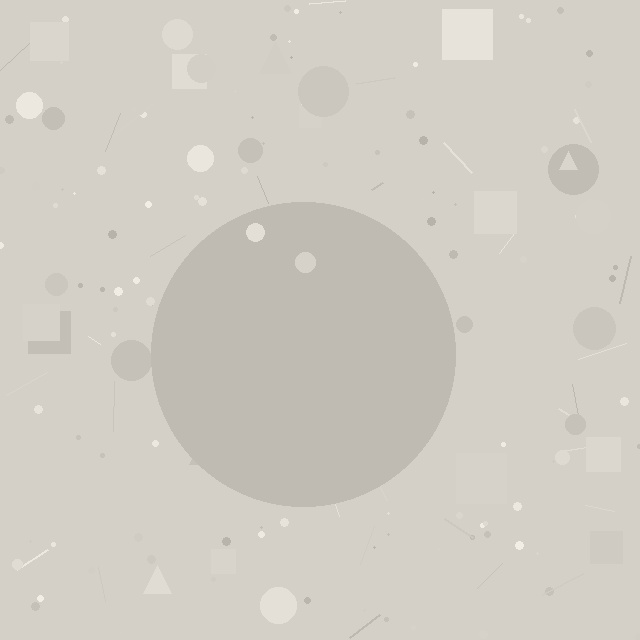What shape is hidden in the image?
A circle is hidden in the image.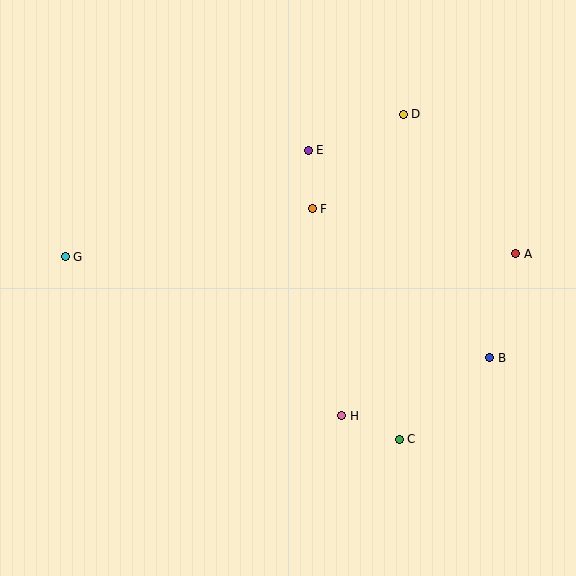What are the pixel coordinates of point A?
Point A is at (516, 254).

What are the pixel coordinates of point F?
Point F is at (312, 209).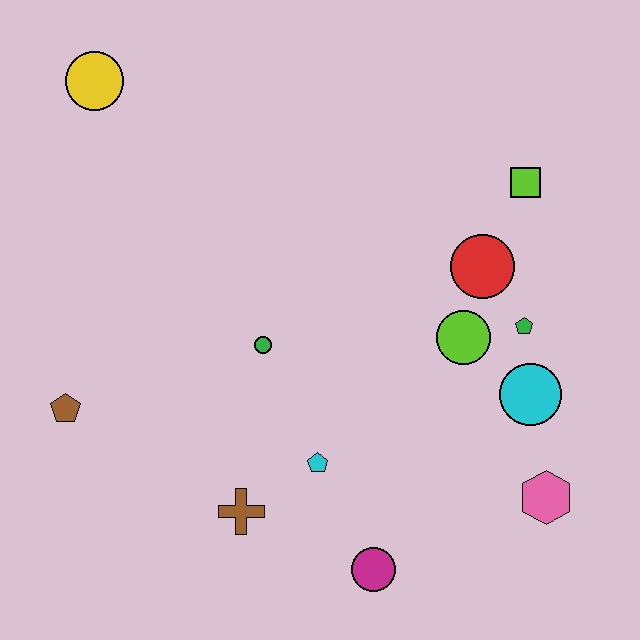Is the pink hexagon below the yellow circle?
Yes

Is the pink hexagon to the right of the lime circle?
Yes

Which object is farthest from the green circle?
The pink hexagon is farthest from the green circle.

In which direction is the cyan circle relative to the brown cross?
The cyan circle is to the right of the brown cross.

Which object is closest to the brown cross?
The cyan pentagon is closest to the brown cross.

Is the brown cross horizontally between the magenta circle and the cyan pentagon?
No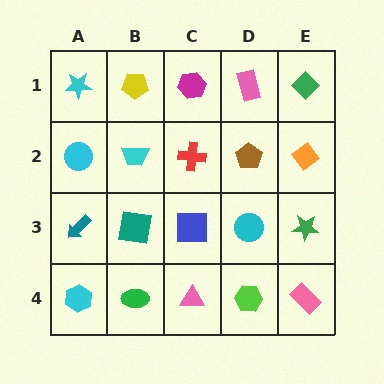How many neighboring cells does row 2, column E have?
3.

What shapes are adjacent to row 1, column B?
A cyan trapezoid (row 2, column B), a cyan star (row 1, column A), a magenta hexagon (row 1, column C).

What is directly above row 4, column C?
A blue square.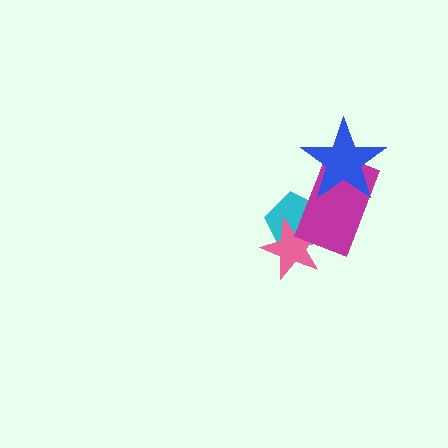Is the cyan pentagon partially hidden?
Yes, it is partially covered by another shape.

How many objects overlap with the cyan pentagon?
2 objects overlap with the cyan pentagon.